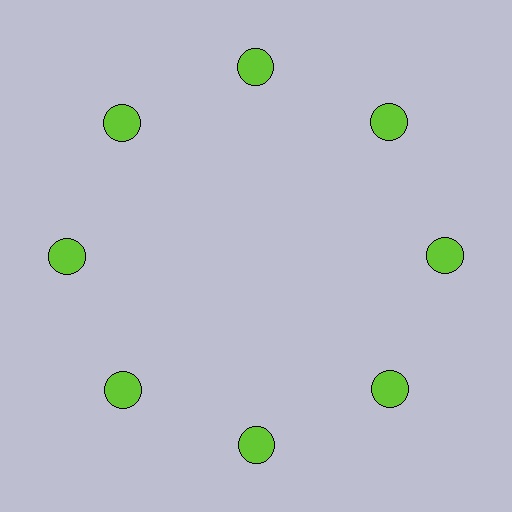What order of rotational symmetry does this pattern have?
This pattern has 8-fold rotational symmetry.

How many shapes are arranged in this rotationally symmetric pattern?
There are 8 shapes, arranged in 8 groups of 1.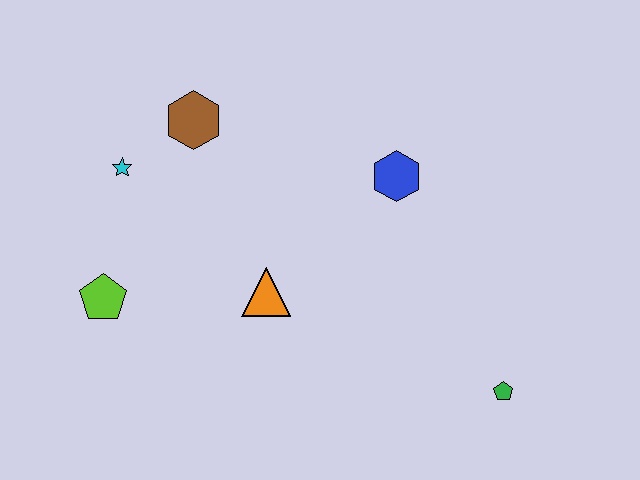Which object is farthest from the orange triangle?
The green pentagon is farthest from the orange triangle.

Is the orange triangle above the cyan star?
No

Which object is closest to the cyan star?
The brown hexagon is closest to the cyan star.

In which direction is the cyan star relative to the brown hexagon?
The cyan star is to the left of the brown hexagon.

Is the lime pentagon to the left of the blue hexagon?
Yes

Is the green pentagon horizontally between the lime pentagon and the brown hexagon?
No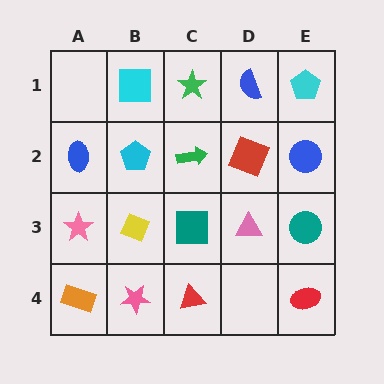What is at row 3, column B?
A yellow diamond.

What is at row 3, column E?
A teal circle.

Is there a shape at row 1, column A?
No, that cell is empty.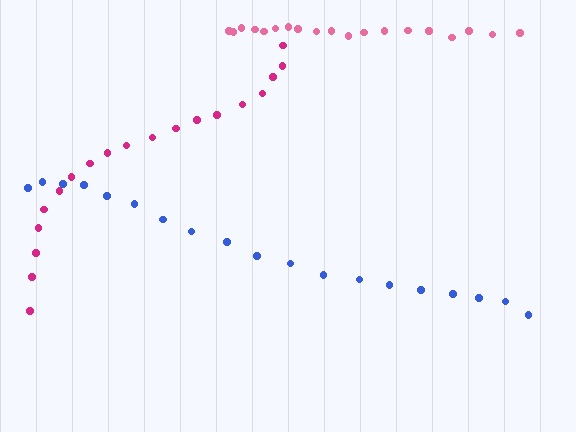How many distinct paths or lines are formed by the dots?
There are 3 distinct paths.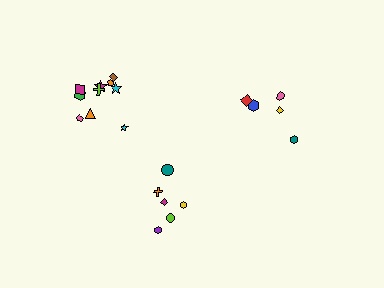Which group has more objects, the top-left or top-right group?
The top-left group.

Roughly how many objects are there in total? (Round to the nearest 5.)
Roughly 20 objects in total.